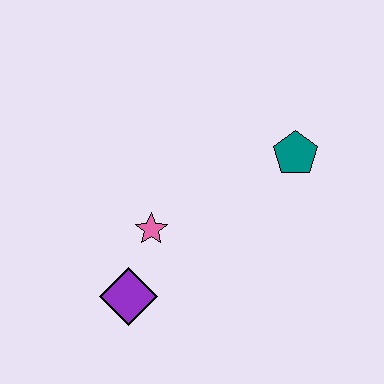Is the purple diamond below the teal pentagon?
Yes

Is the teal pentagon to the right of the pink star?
Yes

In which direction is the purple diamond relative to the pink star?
The purple diamond is below the pink star.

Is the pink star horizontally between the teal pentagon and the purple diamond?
Yes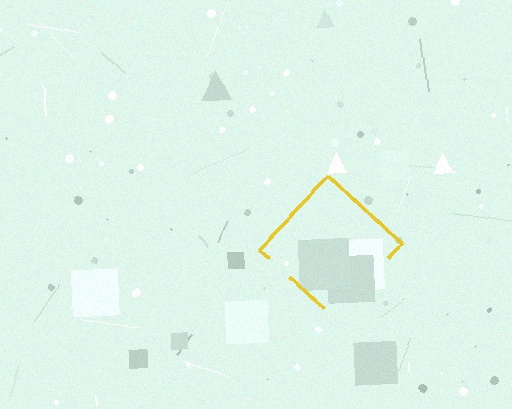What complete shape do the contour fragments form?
The contour fragments form a diamond.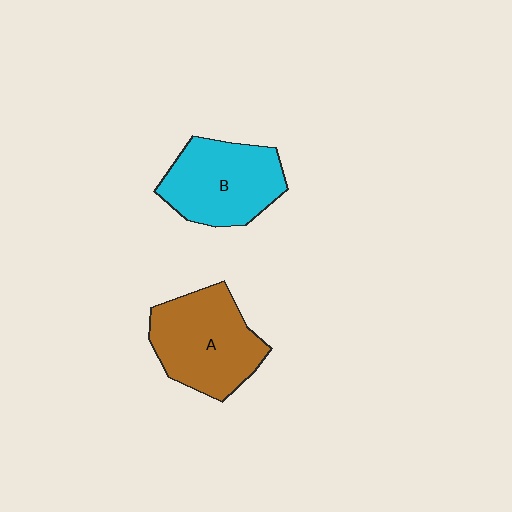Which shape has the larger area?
Shape A (brown).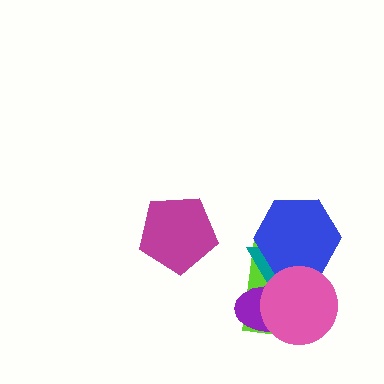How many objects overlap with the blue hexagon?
3 objects overlap with the blue hexagon.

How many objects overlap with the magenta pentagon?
0 objects overlap with the magenta pentagon.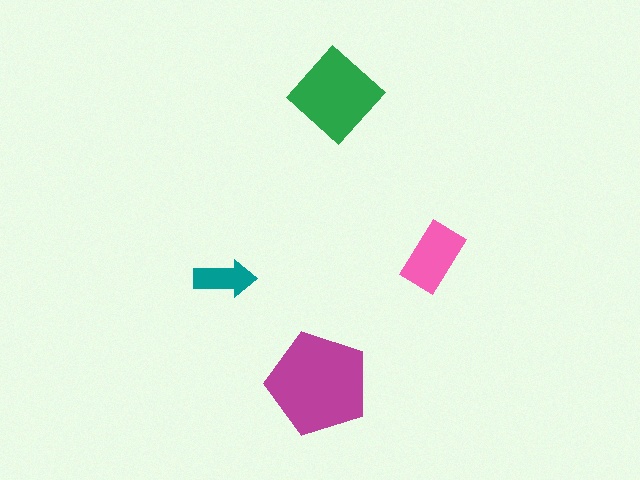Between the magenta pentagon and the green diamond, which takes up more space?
The magenta pentagon.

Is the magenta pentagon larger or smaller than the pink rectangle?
Larger.